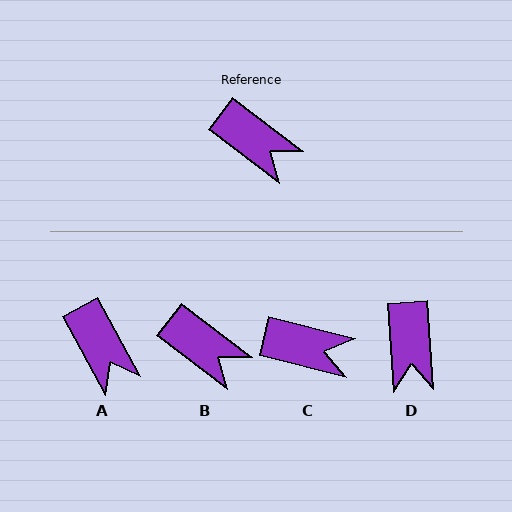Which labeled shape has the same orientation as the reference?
B.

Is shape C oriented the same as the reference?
No, it is off by about 23 degrees.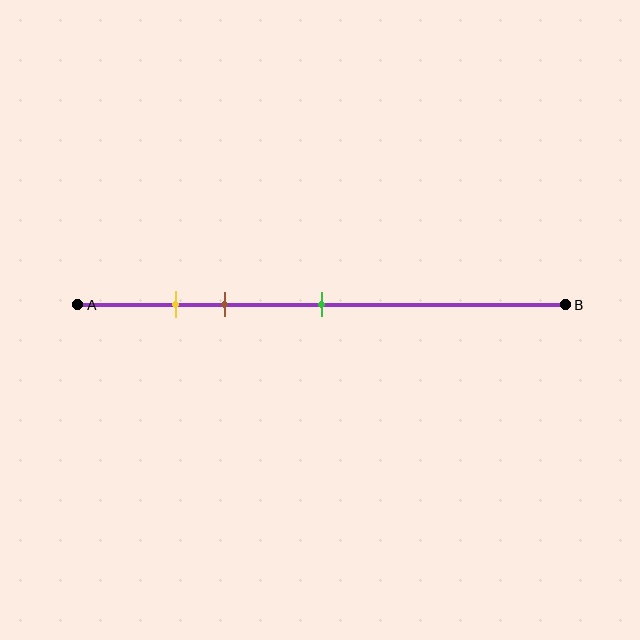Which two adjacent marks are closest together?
The yellow and brown marks are the closest adjacent pair.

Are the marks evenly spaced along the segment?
No, the marks are not evenly spaced.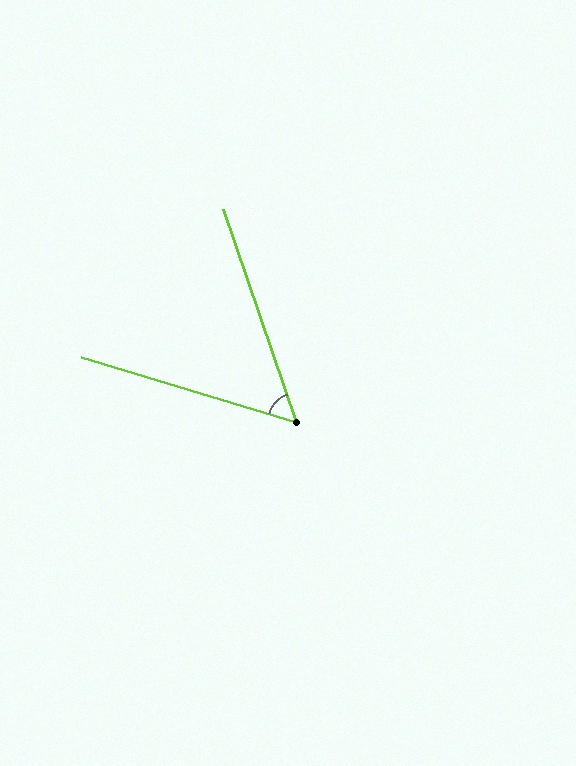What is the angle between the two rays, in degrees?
Approximately 54 degrees.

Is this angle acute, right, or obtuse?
It is acute.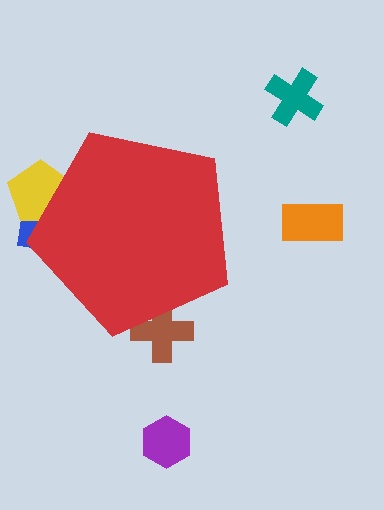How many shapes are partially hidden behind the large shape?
3 shapes are partially hidden.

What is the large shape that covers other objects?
A red pentagon.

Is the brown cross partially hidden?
Yes, the brown cross is partially hidden behind the red pentagon.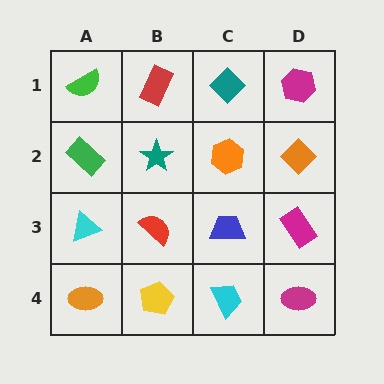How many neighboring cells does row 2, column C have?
4.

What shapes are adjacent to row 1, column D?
An orange diamond (row 2, column D), a teal diamond (row 1, column C).